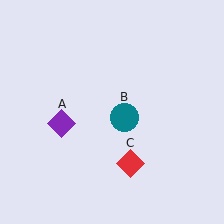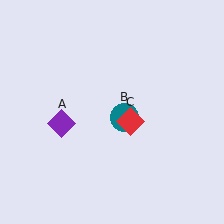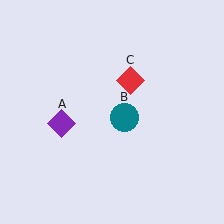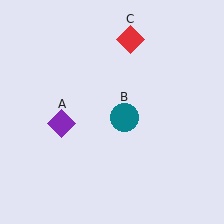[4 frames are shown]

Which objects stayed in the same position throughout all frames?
Purple diamond (object A) and teal circle (object B) remained stationary.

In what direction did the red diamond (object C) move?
The red diamond (object C) moved up.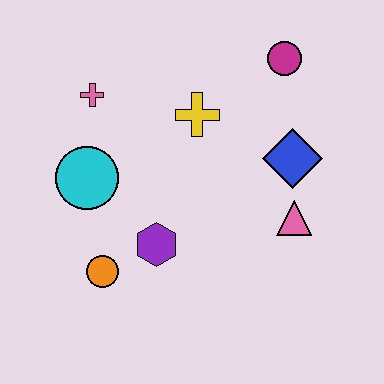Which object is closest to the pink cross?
The cyan circle is closest to the pink cross.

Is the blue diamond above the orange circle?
Yes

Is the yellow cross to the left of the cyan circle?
No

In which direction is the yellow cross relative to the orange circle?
The yellow cross is above the orange circle.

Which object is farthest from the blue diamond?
The orange circle is farthest from the blue diamond.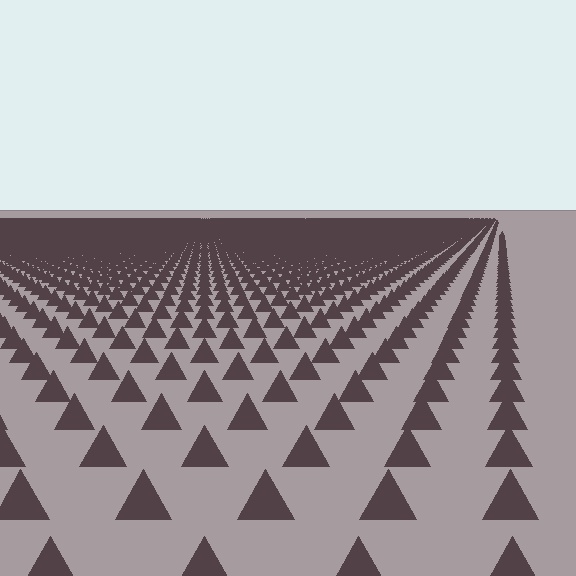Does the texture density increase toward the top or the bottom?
Density increases toward the top.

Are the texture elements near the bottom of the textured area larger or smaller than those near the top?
Larger. Near the bottom, elements are closer to the viewer and appear at a bigger on-screen size.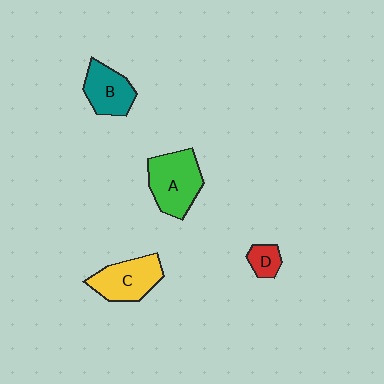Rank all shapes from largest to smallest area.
From largest to smallest: A (green), C (yellow), B (teal), D (red).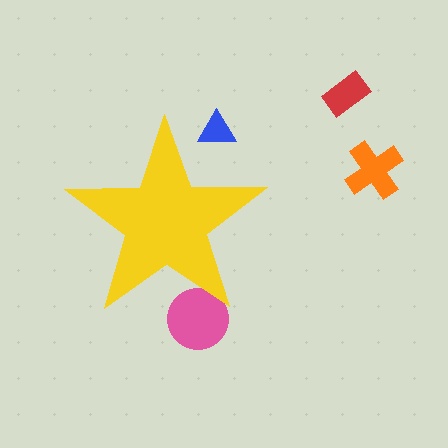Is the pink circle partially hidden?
Yes, the pink circle is partially hidden behind the yellow star.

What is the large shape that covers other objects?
A yellow star.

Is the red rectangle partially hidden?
No, the red rectangle is fully visible.